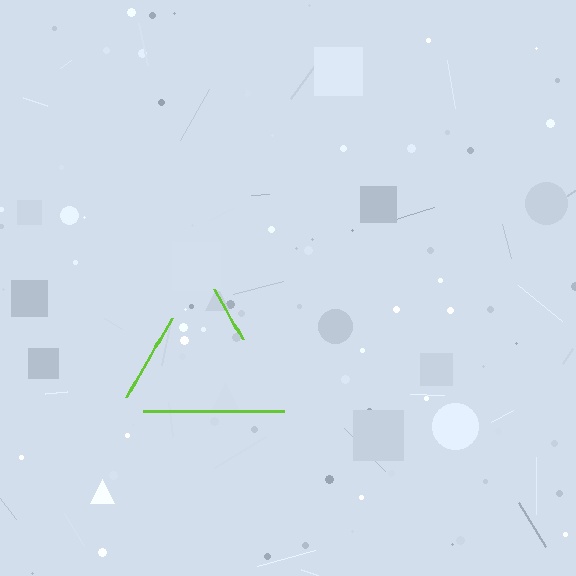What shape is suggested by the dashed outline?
The dashed outline suggests a triangle.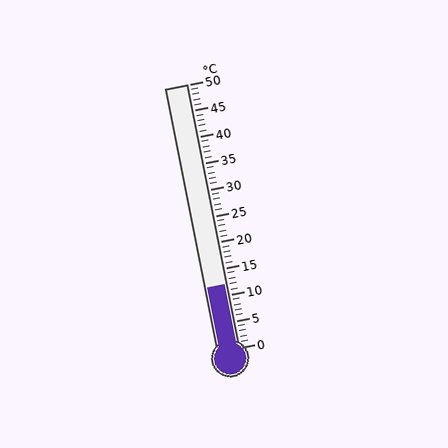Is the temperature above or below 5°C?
The temperature is above 5°C.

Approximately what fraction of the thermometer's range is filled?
The thermometer is filled to approximately 25% of its range.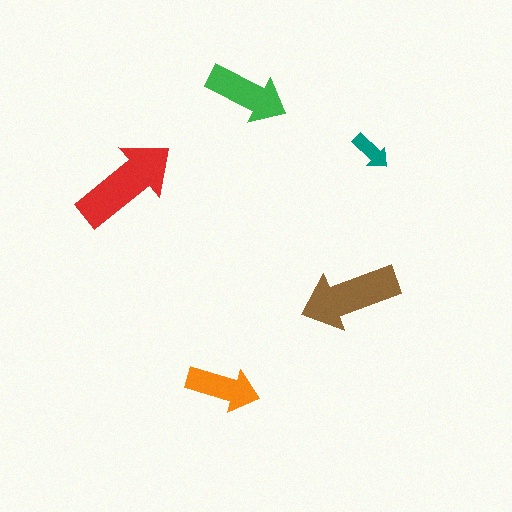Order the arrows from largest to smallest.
the red one, the brown one, the green one, the orange one, the teal one.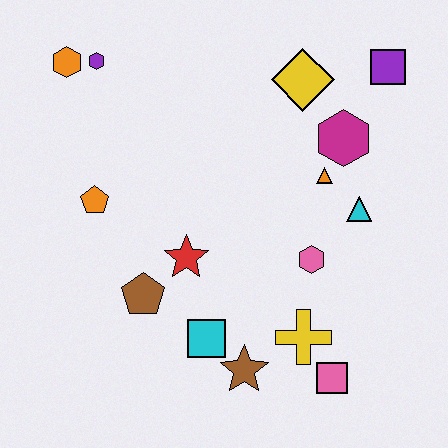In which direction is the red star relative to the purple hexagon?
The red star is below the purple hexagon.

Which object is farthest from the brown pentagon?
The purple square is farthest from the brown pentagon.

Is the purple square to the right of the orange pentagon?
Yes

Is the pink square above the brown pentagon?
No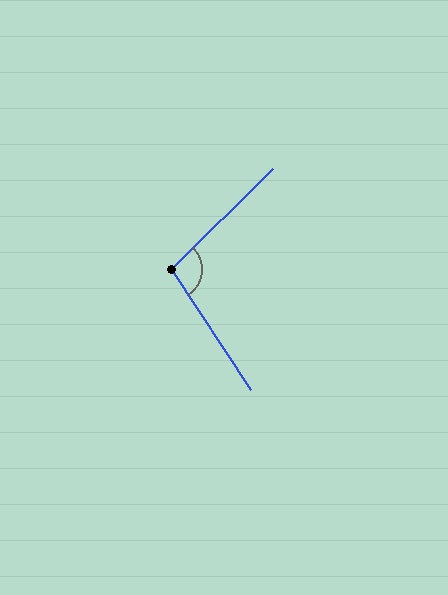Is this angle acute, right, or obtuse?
It is obtuse.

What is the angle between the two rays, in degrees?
Approximately 101 degrees.